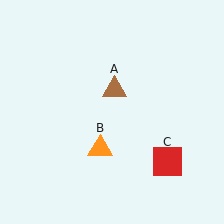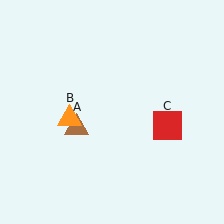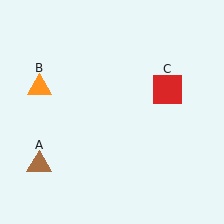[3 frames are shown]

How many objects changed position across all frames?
3 objects changed position: brown triangle (object A), orange triangle (object B), red square (object C).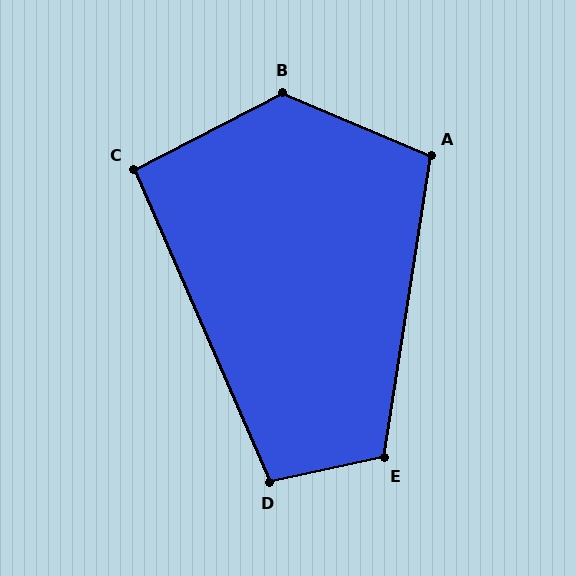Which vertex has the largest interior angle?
B, at approximately 130 degrees.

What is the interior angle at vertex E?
Approximately 111 degrees (obtuse).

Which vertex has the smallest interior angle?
C, at approximately 94 degrees.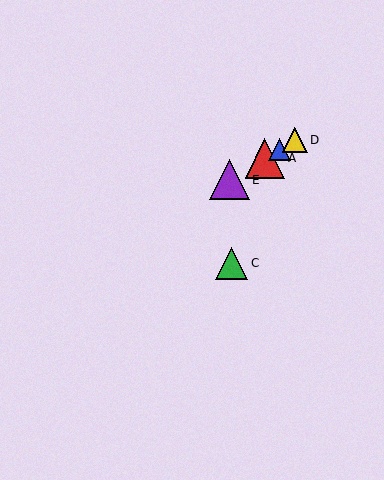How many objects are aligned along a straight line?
4 objects (A, B, D, E) are aligned along a straight line.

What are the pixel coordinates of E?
Object E is at (230, 180).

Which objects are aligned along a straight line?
Objects A, B, D, E are aligned along a straight line.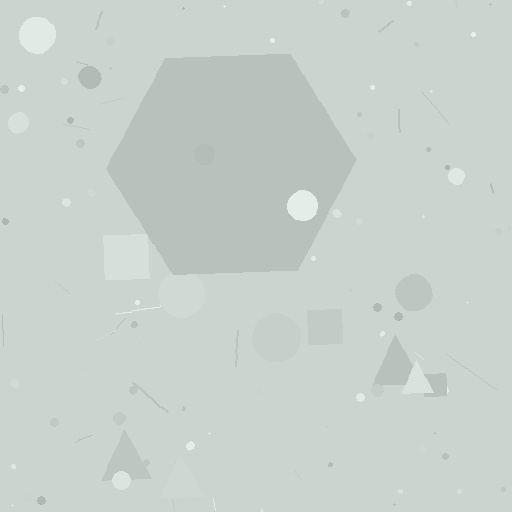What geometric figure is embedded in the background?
A hexagon is embedded in the background.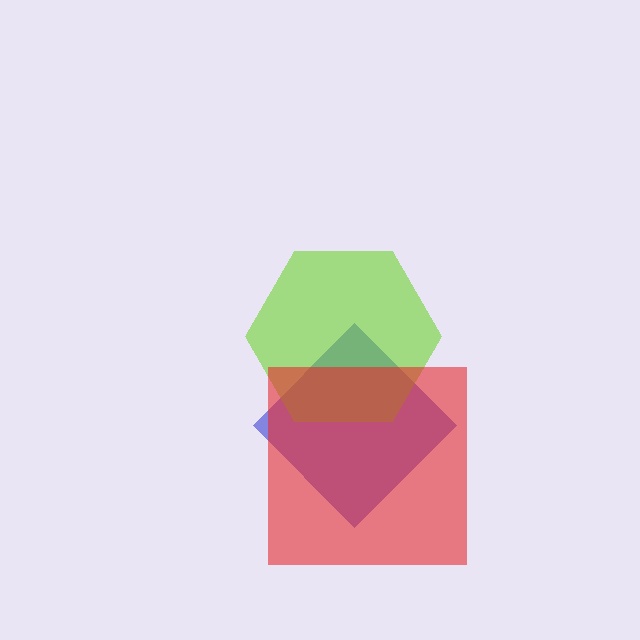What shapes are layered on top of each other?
The layered shapes are: a blue diamond, a lime hexagon, a red square.